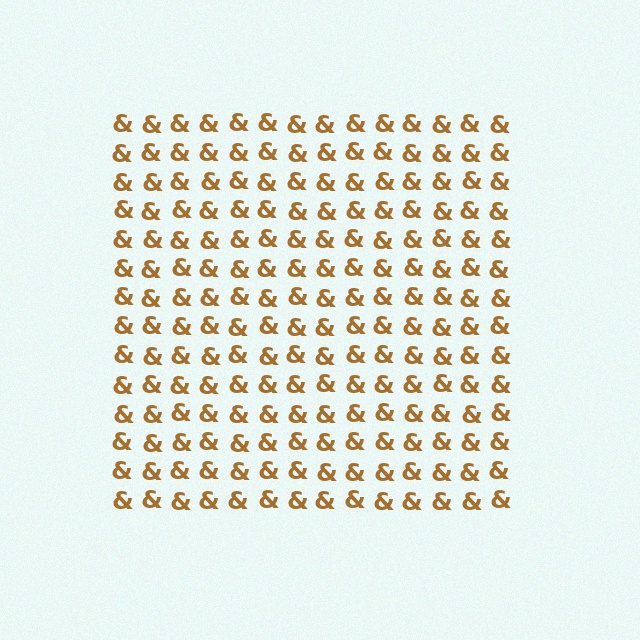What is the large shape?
The large shape is a square.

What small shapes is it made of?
It is made of small ampersands.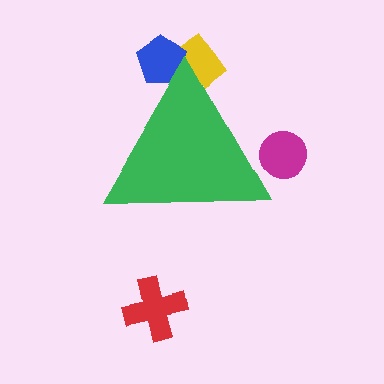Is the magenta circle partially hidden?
Yes, the magenta circle is partially hidden behind the green triangle.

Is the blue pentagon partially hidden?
Yes, the blue pentagon is partially hidden behind the green triangle.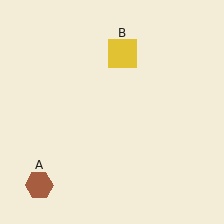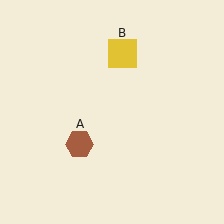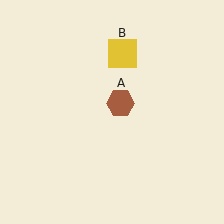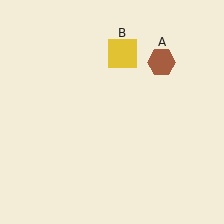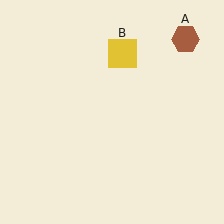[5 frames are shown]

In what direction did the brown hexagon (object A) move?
The brown hexagon (object A) moved up and to the right.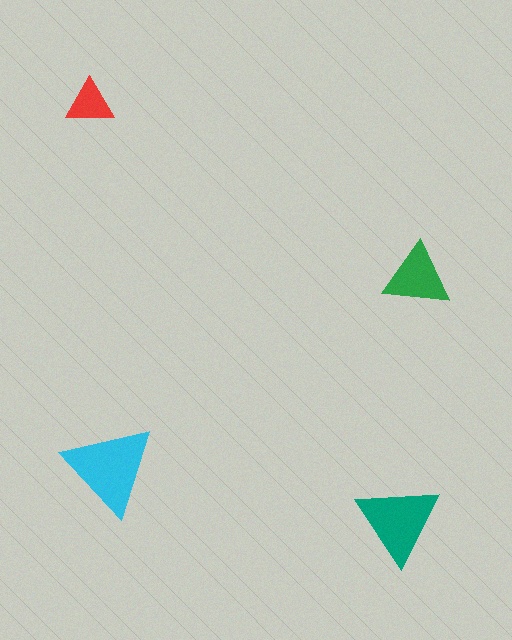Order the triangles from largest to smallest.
the cyan one, the teal one, the green one, the red one.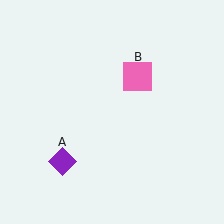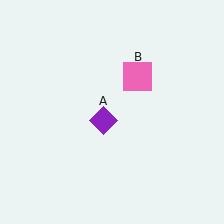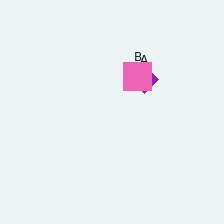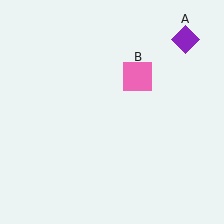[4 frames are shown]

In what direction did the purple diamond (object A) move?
The purple diamond (object A) moved up and to the right.